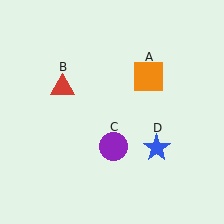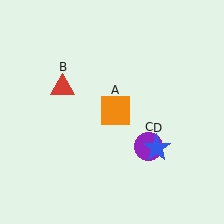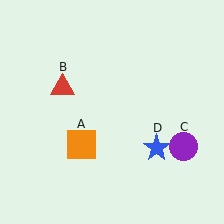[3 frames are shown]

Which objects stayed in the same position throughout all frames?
Red triangle (object B) and blue star (object D) remained stationary.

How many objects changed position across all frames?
2 objects changed position: orange square (object A), purple circle (object C).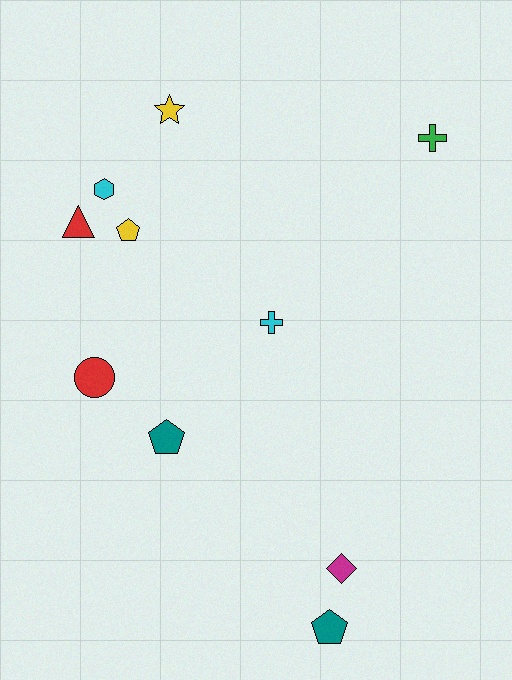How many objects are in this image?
There are 10 objects.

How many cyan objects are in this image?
There are 2 cyan objects.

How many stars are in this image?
There is 1 star.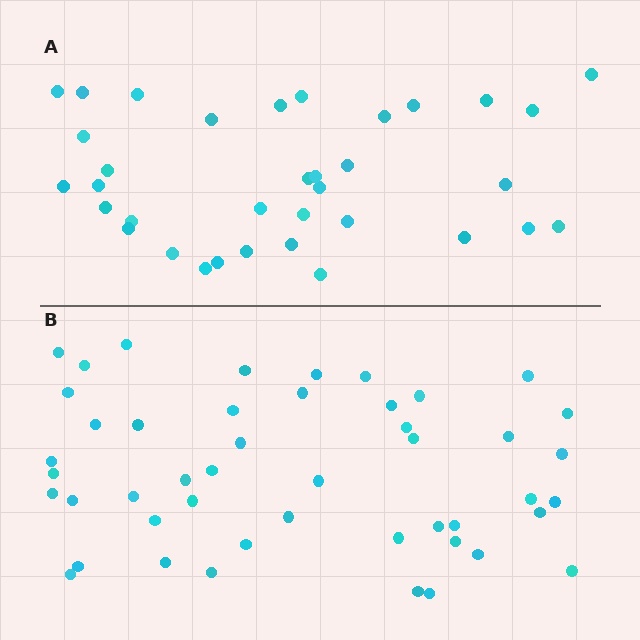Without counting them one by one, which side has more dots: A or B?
Region B (the bottom region) has more dots.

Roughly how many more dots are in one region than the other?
Region B has roughly 12 or so more dots than region A.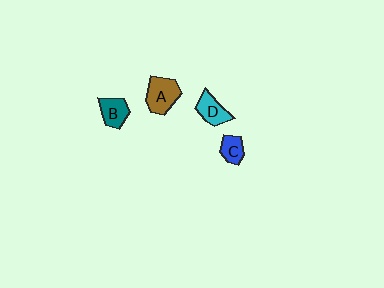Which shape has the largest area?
Shape A (brown).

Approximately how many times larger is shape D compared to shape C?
Approximately 1.3 times.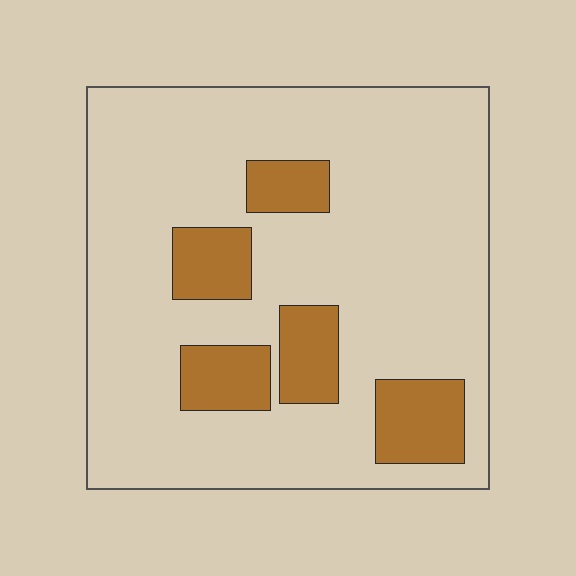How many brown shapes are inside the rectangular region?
5.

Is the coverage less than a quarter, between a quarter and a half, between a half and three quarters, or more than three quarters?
Less than a quarter.